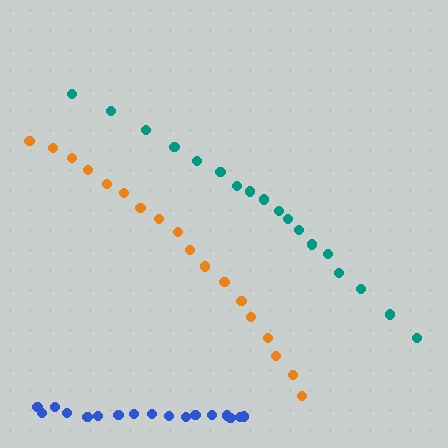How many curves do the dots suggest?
There are 3 distinct paths.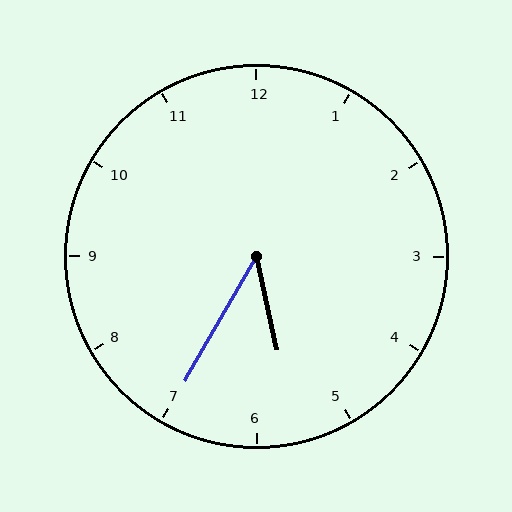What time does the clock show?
5:35.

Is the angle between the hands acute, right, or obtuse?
It is acute.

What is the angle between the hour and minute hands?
Approximately 42 degrees.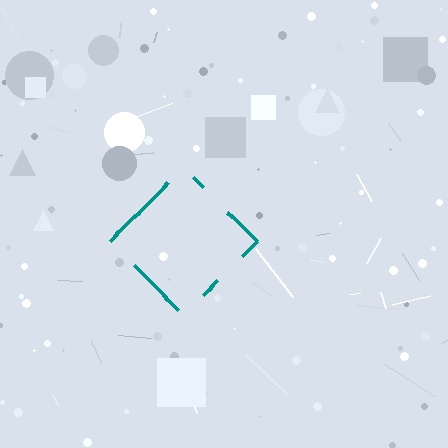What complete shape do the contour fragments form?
The contour fragments form a diamond.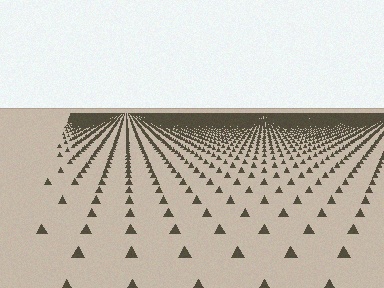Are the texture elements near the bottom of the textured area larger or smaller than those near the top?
Larger. Near the bottom, elements are closer to the viewer and appear at a bigger on-screen size.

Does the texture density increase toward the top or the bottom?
Density increases toward the top.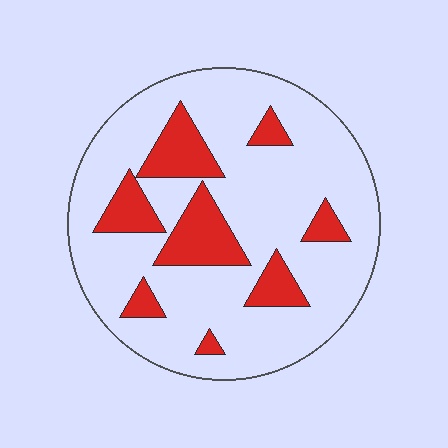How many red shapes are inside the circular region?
8.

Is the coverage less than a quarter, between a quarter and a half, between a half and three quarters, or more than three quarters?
Less than a quarter.